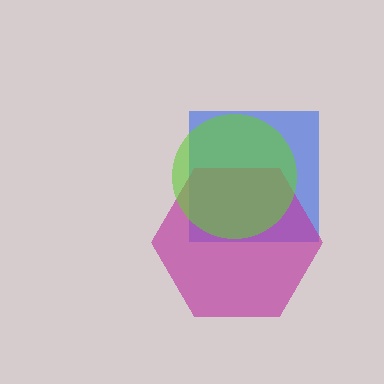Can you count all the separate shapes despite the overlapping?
Yes, there are 3 separate shapes.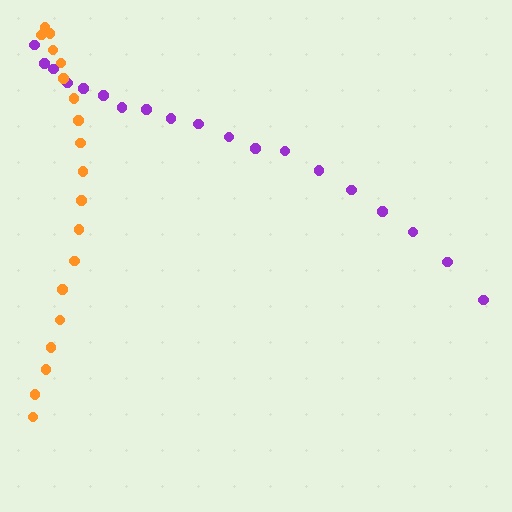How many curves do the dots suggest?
There are 2 distinct paths.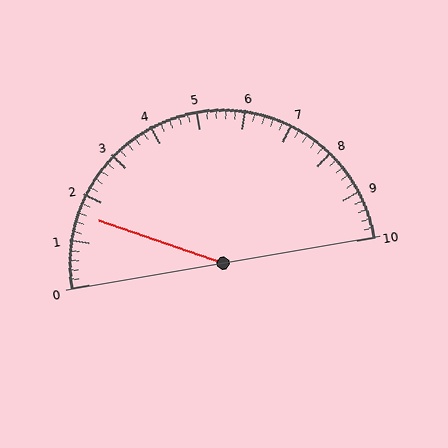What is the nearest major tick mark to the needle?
The nearest major tick mark is 2.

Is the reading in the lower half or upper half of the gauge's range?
The reading is in the lower half of the range (0 to 10).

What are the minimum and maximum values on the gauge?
The gauge ranges from 0 to 10.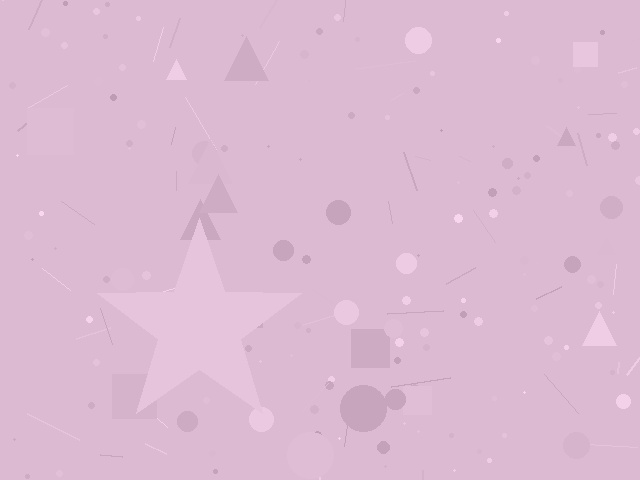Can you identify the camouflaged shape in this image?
The camouflaged shape is a star.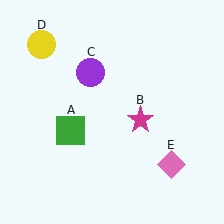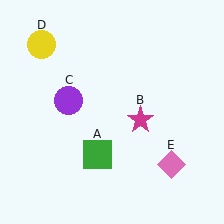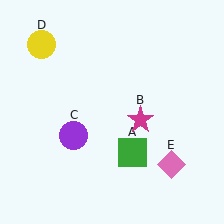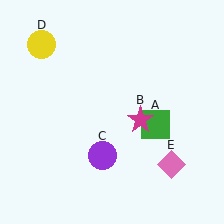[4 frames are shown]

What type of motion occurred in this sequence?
The green square (object A), purple circle (object C) rotated counterclockwise around the center of the scene.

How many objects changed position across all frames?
2 objects changed position: green square (object A), purple circle (object C).